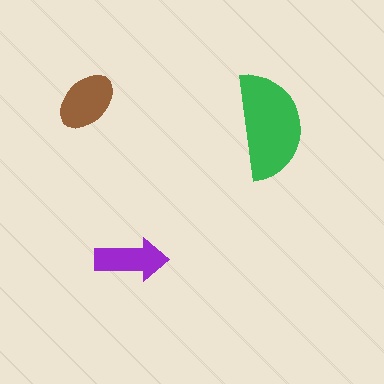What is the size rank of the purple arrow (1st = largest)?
3rd.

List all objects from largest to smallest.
The green semicircle, the brown ellipse, the purple arrow.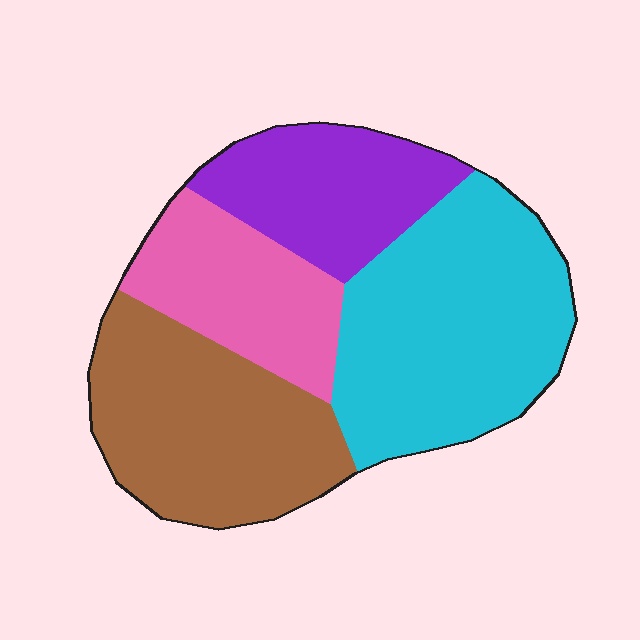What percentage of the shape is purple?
Purple covers about 20% of the shape.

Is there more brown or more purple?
Brown.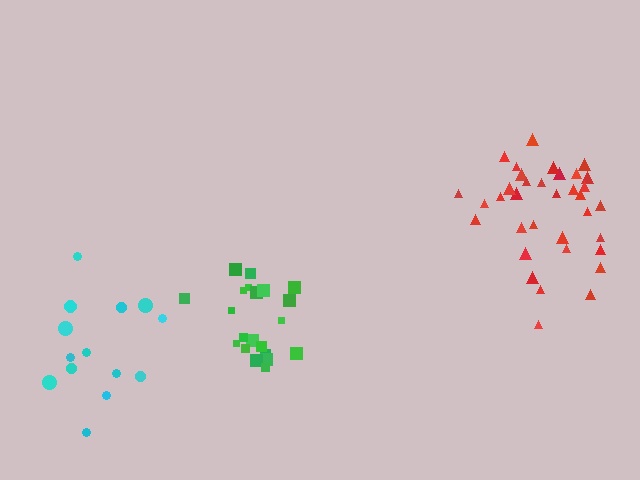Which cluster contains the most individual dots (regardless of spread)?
Red (35).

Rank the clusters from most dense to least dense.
green, red, cyan.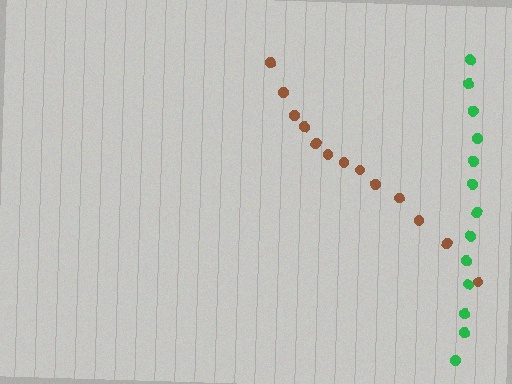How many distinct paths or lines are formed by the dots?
There are 2 distinct paths.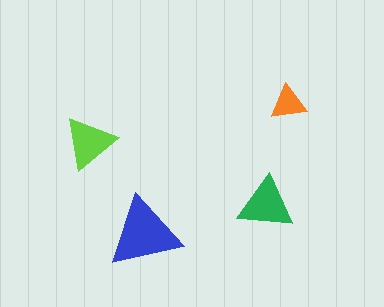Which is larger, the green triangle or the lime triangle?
The green one.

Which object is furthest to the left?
The lime triangle is leftmost.